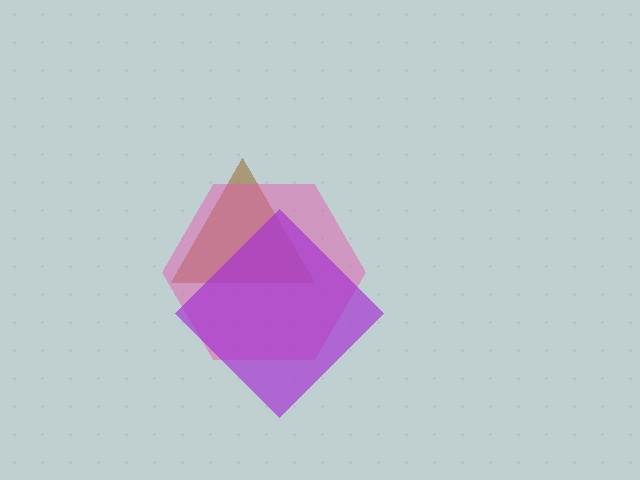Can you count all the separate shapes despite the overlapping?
Yes, there are 3 separate shapes.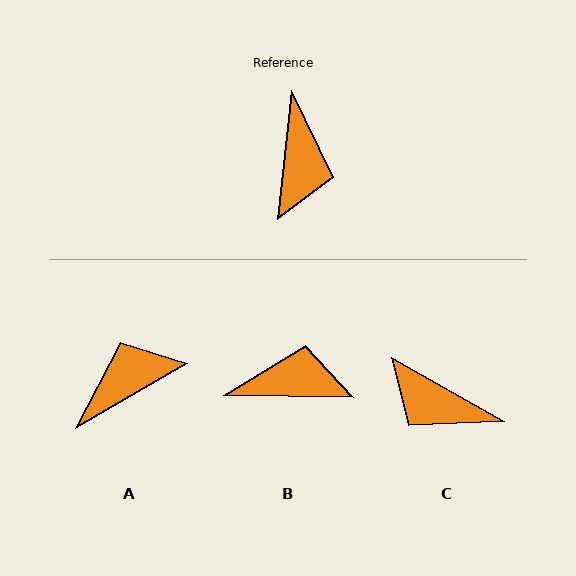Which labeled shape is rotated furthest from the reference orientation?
A, about 126 degrees away.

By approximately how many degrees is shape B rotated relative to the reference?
Approximately 96 degrees counter-clockwise.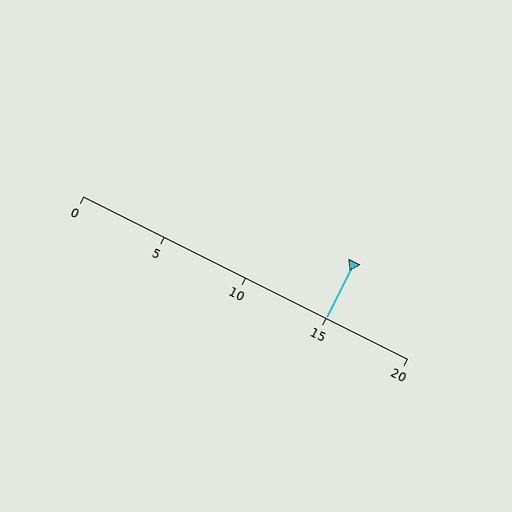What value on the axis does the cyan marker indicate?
The marker indicates approximately 15.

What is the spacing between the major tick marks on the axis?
The major ticks are spaced 5 apart.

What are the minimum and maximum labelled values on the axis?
The axis runs from 0 to 20.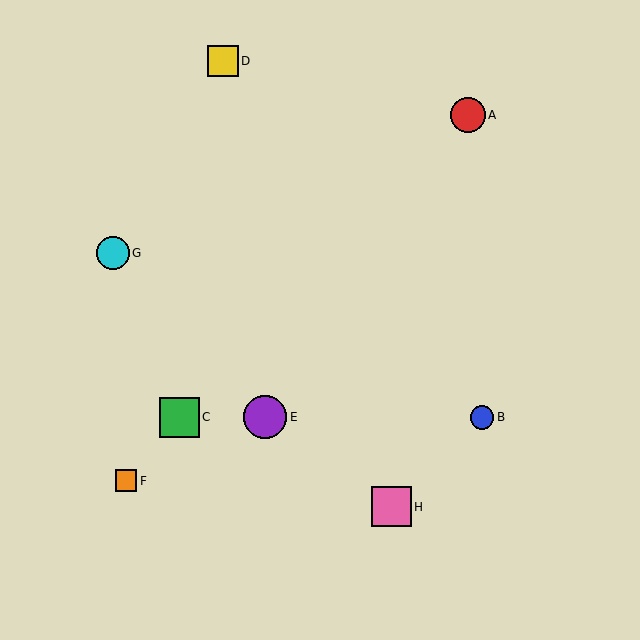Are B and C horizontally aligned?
Yes, both are at y≈417.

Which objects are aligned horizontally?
Objects B, C, E are aligned horizontally.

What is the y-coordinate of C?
Object C is at y≈417.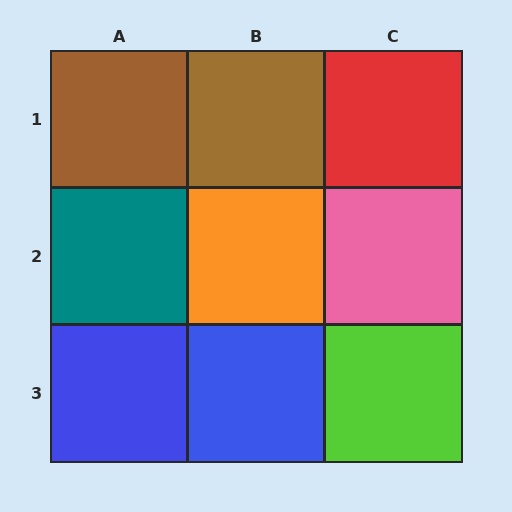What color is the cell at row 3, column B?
Blue.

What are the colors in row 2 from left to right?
Teal, orange, pink.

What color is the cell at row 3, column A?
Blue.